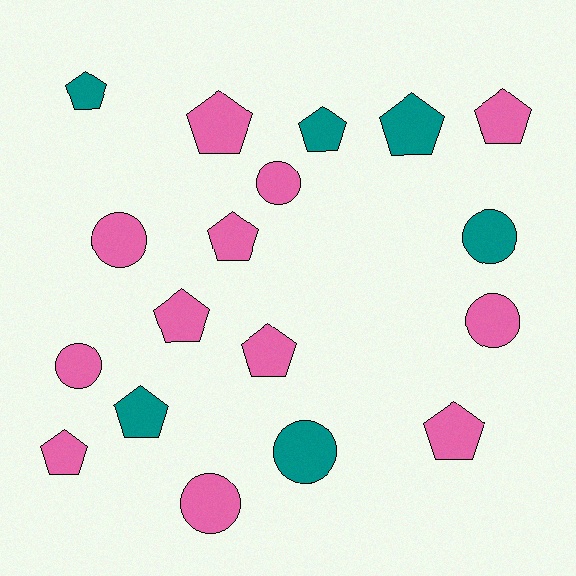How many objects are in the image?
There are 18 objects.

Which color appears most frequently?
Pink, with 12 objects.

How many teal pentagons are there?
There are 4 teal pentagons.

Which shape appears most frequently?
Pentagon, with 11 objects.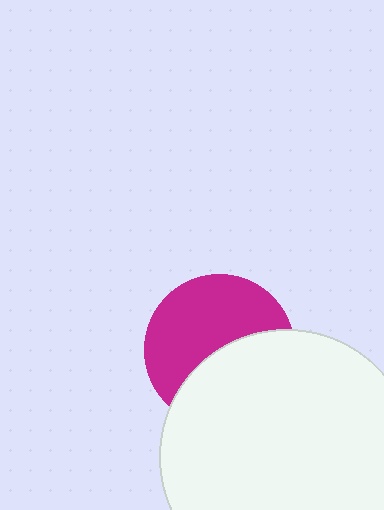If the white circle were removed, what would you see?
You would see the complete magenta circle.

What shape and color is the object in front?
The object in front is a white circle.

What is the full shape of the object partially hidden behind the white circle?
The partially hidden object is a magenta circle.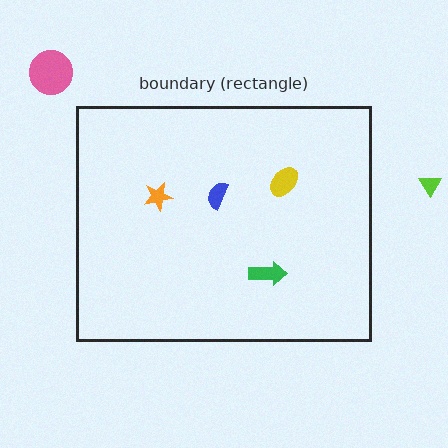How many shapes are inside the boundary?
4 inside, 2 outside.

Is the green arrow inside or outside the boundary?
Inside.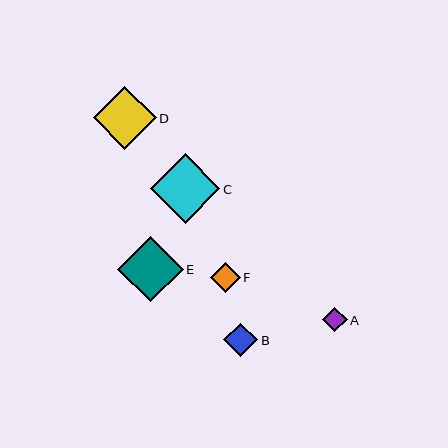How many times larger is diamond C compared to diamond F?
Diamond C is approximately 2.3 times the size of diamond F.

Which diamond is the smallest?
Diamond A is the smallest with a size of approximately 24 pixels.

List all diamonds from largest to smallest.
From largest to smallest: C, E, D, B, F, A.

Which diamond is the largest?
Diamond C is the largest with a size of approximately 69 pixels.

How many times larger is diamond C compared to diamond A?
Diamond C is approximately 2.9 times the size of diamond A.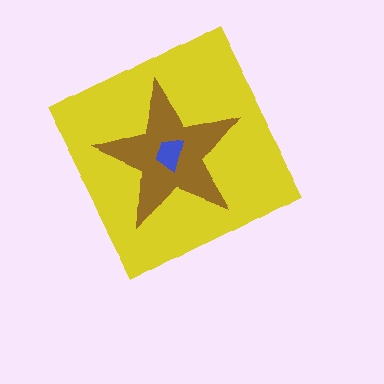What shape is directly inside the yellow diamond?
The brown star.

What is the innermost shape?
The blue trapezoid.